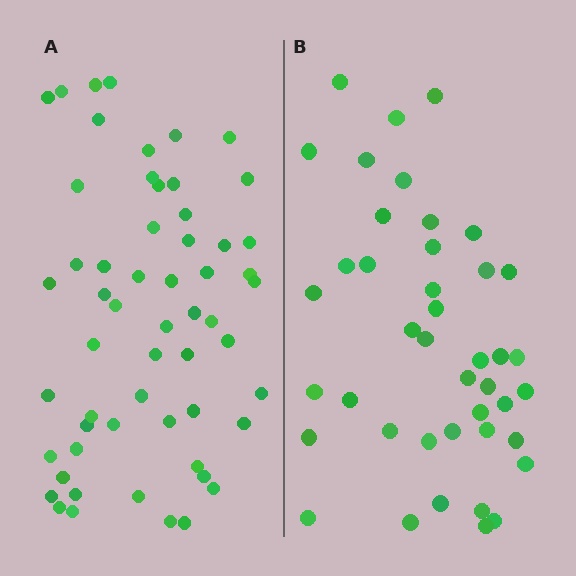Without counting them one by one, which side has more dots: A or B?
Region A (the left region) has more dots.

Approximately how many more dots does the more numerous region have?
Region A has approximately 15 more dots than region B.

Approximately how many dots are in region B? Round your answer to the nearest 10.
About 40 dots. (The exact count is 42, which rounds to 40.)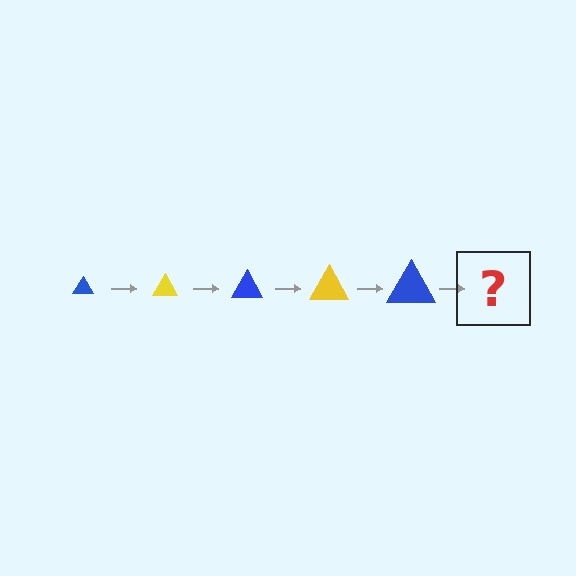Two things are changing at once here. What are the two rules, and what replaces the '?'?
The two rules are that the triangle grows larger each step and the color cycles through blue and yellow. The '?' should be a yellow triangle, larger than the previous one.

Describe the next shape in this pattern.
It should be a yellow triangle, larger than the previous one.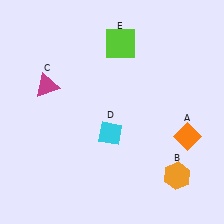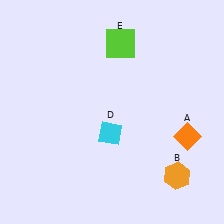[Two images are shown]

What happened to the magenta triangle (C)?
The magenta triangle (C) was removed in Image 2. It was in the top-left area of Image 1.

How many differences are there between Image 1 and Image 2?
There is 1 difference between the two images.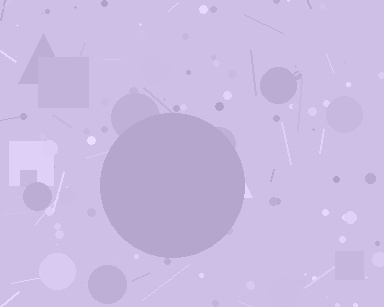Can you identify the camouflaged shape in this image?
The camouflaged shape is a circle.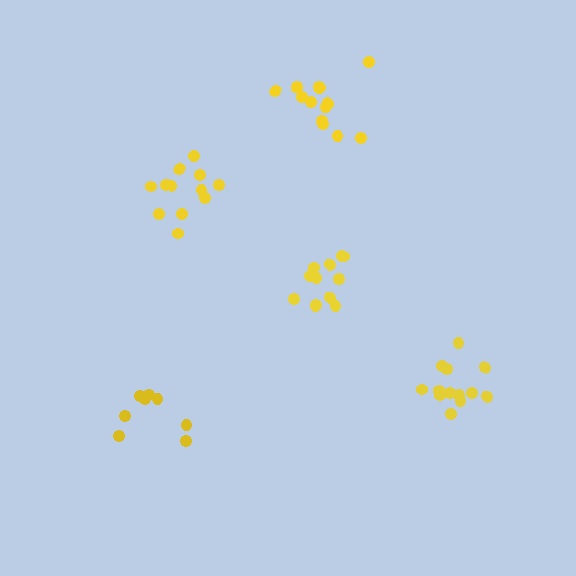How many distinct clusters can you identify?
There are 5 distinct clusters.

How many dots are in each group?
Group 1: 12 dots, Group 2: 13 dots, Group 3: 8 dots, Group 4: 12 dots, Group 5: 13 dots (58 total).